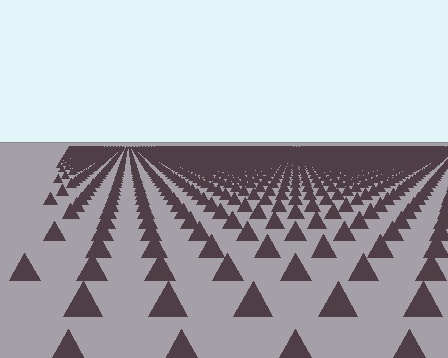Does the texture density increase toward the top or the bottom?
Density increases toward the top.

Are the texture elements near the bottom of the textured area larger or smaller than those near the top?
Larger. Near the bottom, elements are closer to the viewer and appear at a bigger on-screen size.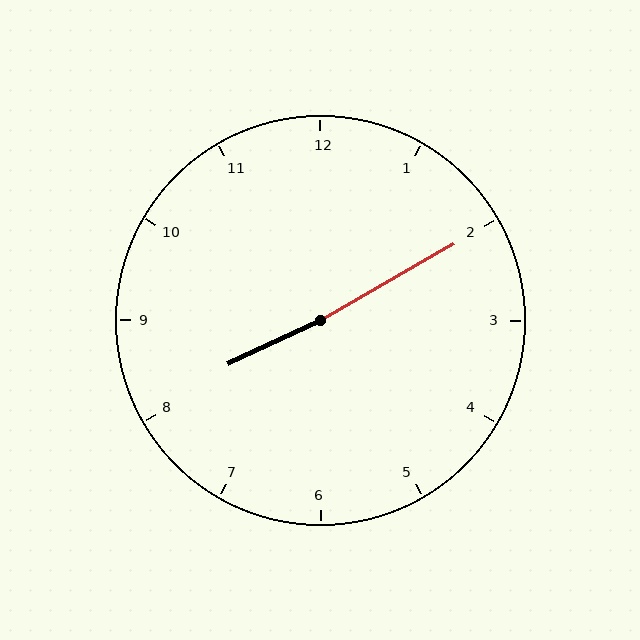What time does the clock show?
8:10.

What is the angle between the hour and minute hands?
Approximately 175 degrees.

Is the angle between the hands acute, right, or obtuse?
It is obtuse.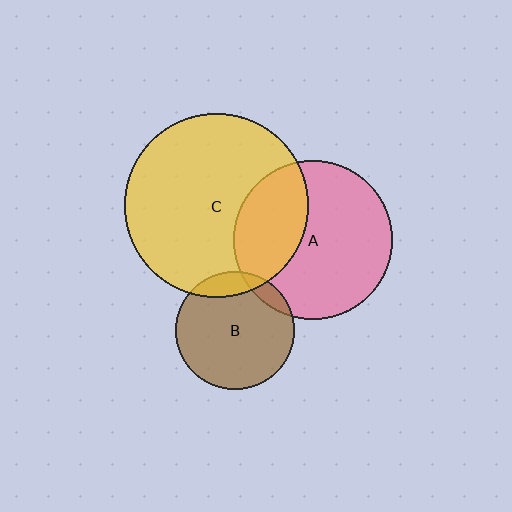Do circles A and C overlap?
Yes.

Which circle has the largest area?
Circle C (yellow).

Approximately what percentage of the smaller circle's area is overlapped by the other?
Approximately 35%.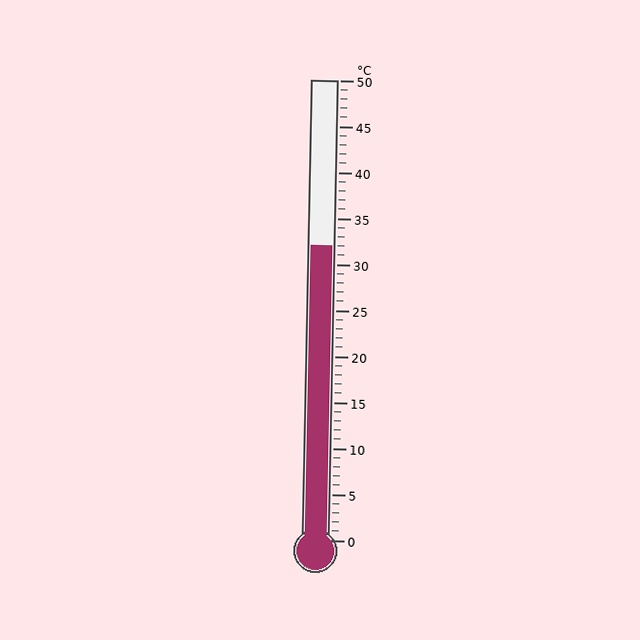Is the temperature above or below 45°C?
The temperature is below 45°C.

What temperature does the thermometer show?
The thermometer shows approximately 32°C.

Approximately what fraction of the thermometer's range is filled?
The thermometer is filled to approximately 65% of its range.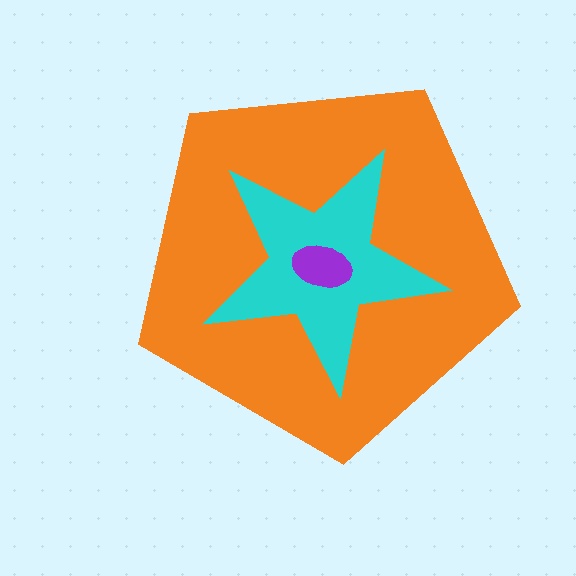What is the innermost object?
The purple ellipse.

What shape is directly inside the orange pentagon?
The cyan star.